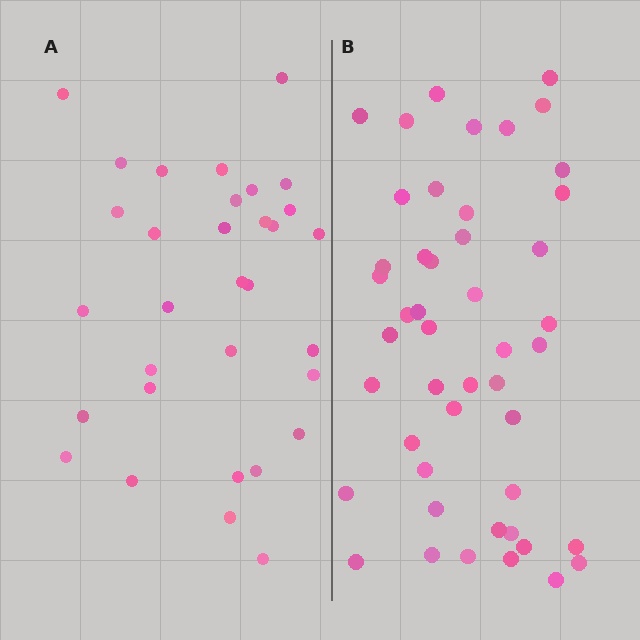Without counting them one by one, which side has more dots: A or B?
Region B (the right region) has more dots.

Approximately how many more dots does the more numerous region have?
Region B has approximately 15 more dots than region A.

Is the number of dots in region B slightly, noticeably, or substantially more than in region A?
Region B has substantially more. The ratio is roughly 1.5 to 1.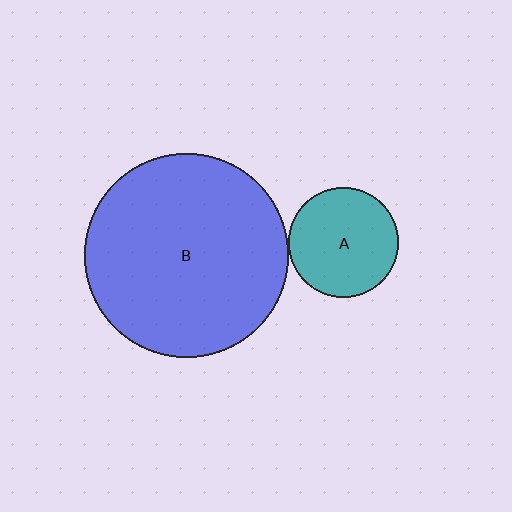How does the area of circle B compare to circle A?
Approximately 3.4 times.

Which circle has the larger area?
Circle B (blue).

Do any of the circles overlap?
No, none of the circles overlap.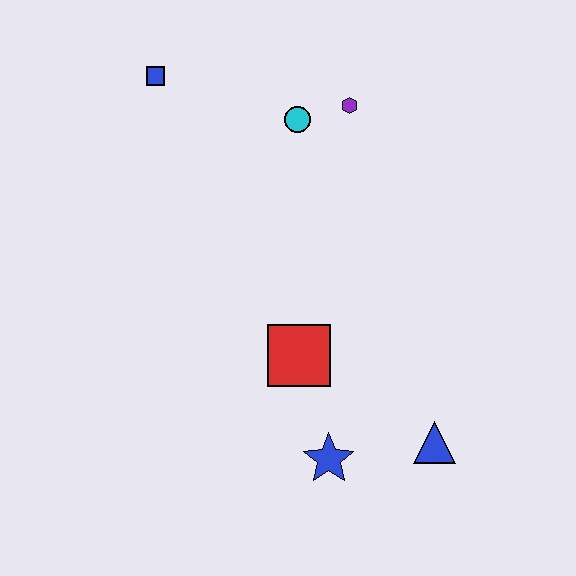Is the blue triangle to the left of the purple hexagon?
No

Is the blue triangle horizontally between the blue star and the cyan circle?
No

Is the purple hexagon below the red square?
No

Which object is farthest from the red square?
The blue square is farthest from the red square.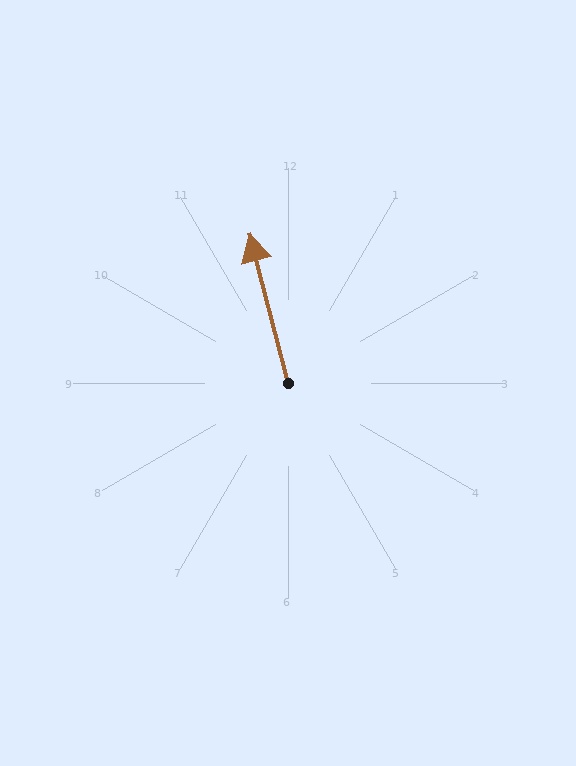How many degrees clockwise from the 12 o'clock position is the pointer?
Approximately 345 degrees.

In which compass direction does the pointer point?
North.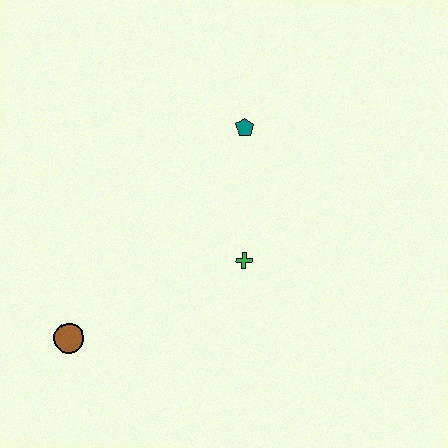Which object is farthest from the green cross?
The brown circle is farthest from the green cross.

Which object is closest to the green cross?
The teal pentagon is closest to the green cross.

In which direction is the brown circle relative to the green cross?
The brown circle is to the left of the green cross.